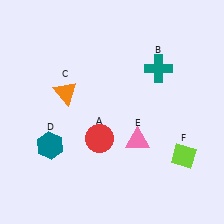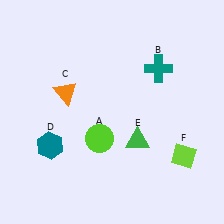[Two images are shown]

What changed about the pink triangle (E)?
In Image 1, E is pink. In Image 2, it changed to green.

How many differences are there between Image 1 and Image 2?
There are 2 differences between the two images.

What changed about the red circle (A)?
In Image 1, A is red. In Image 2, it changed to lime.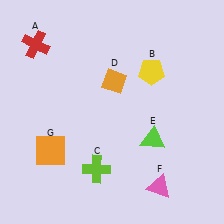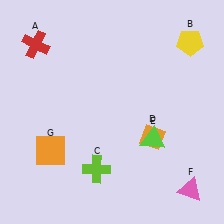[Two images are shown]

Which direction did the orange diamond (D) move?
The orange diamond (D) moved down.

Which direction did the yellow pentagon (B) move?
The yellow pentagon (B) moved right.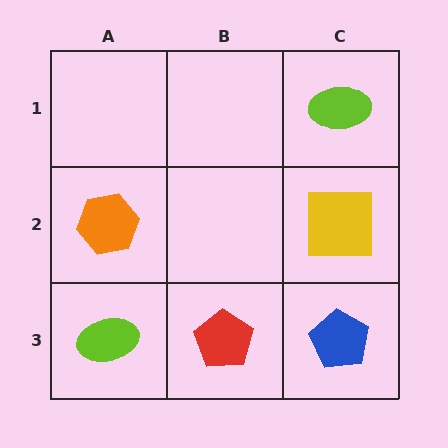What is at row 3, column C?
A blue pentagon.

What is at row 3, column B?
A red pentagon.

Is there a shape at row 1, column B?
No, that cell is empty.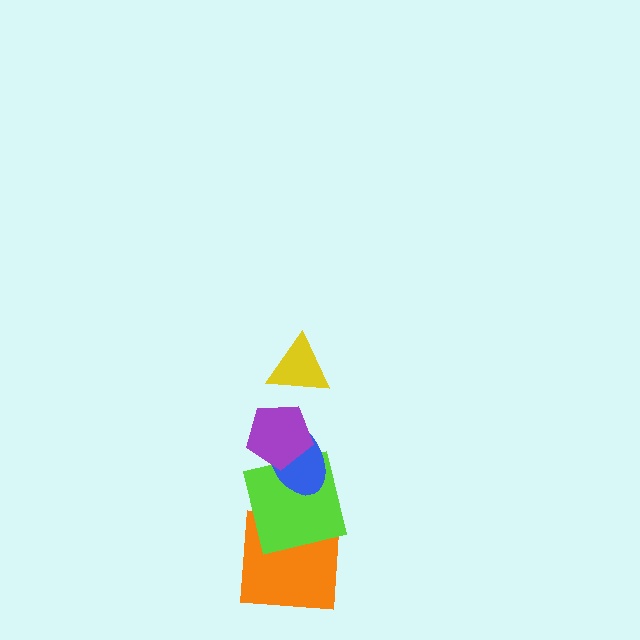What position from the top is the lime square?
The lime square is 4th from the top.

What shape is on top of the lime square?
The blue ellipse is on top of the lime square.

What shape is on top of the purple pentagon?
The yellow triangle is on top of the purple pentagon.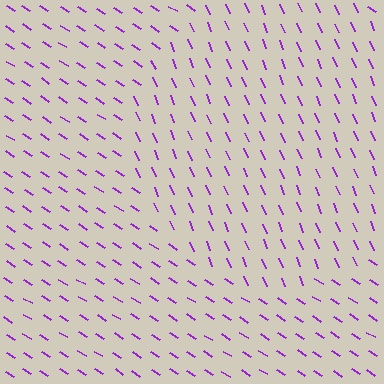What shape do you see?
I see a circle.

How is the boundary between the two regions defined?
The boundary is defined purely by a change in line orientation (approximately 35 degrees difference). All lines are the same color and thickness.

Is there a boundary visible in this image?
Yes, there is a texture boundary formed by a change in line orientation.